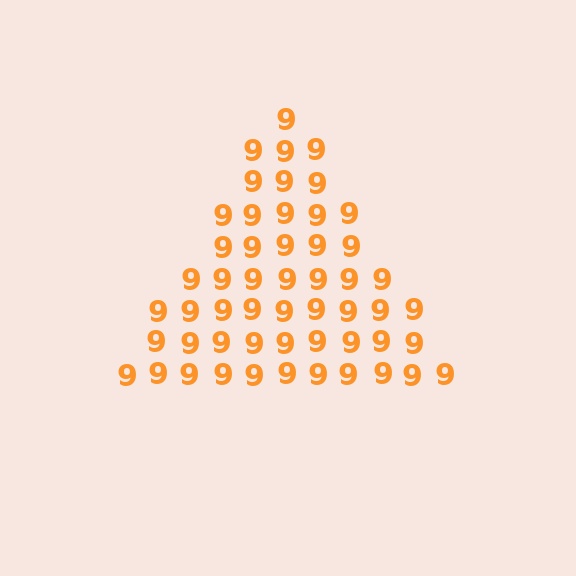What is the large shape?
The large shape is a triangle.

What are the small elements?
The small elements are digit 9's.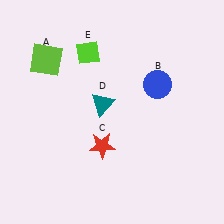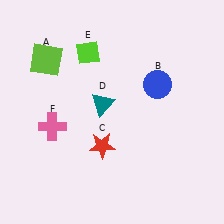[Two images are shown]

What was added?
A pink cross (F) was added in Image 2.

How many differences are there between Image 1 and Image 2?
There is 1 difference between the two images.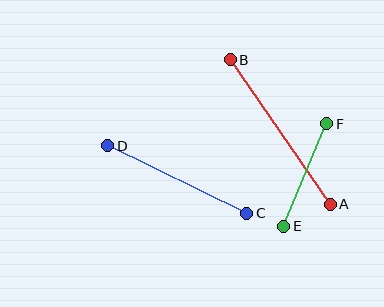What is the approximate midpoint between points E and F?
The midpoint is at approximately (305, 175) pixels.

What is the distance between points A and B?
The distance is approximately 176 pixels.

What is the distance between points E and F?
The distance is approximately 111 pixels.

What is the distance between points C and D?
The distance is approximately 154 pixels.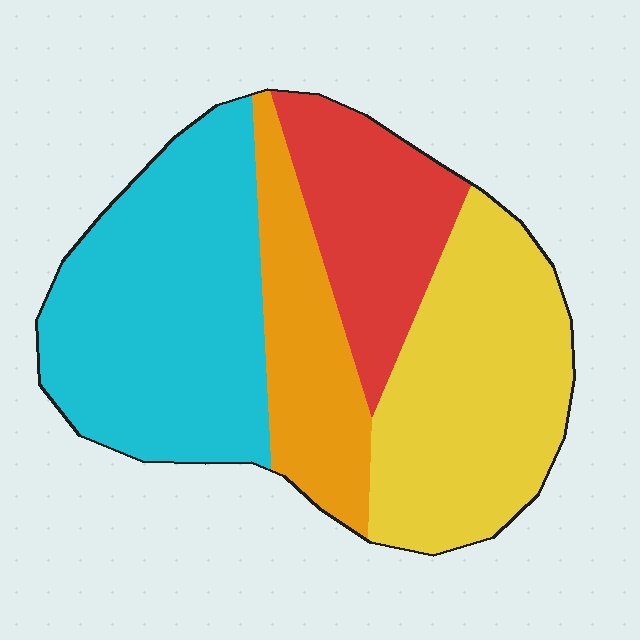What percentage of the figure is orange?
Orange takes up about one sixth (1/6) of the figure.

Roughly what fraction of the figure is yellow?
Yellow covers about 30% of the figure.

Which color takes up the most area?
Cyan, at roughly 35%.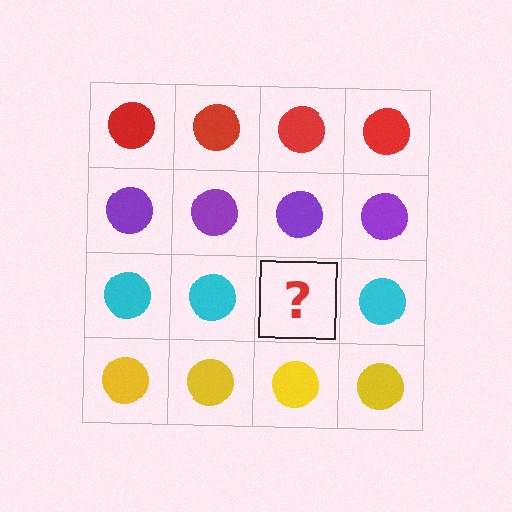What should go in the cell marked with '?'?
The missing cell should contain a cyan circle.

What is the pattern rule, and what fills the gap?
The rule is that each row has a consistent color. The gap should be filled with a cyan circle.